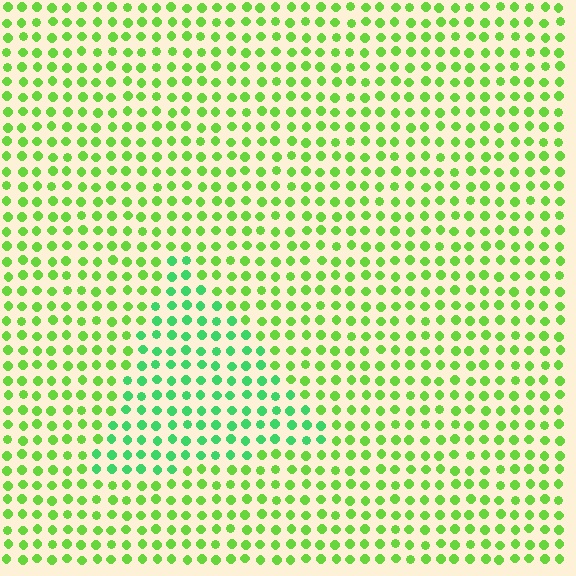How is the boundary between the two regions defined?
The boundary is defined purely by a slight shift in hue (about 34 degrees). Spacing, size, and orientation are identical on both sides.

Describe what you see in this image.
The image is filled with small lime elements in a uniform arrangement. A triangle-shaped region is visible where the elements are tinted to a slightly different hue, forming a subtle color boundary.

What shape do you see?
I see a triangle.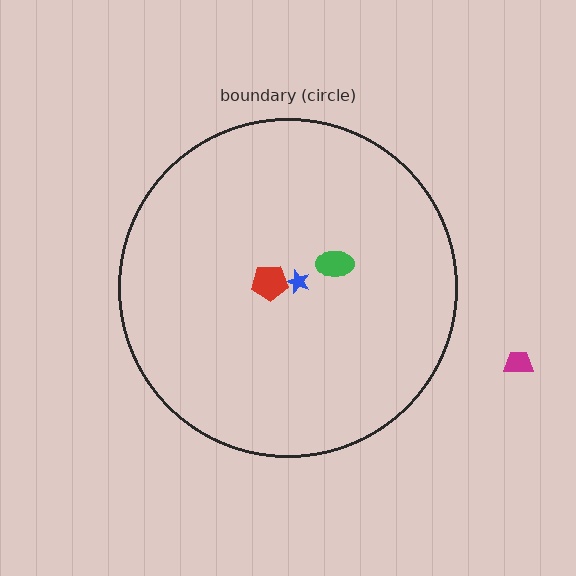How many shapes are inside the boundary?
3 inside, 1 outside.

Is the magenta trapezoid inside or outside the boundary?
Outside.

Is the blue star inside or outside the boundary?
Inside.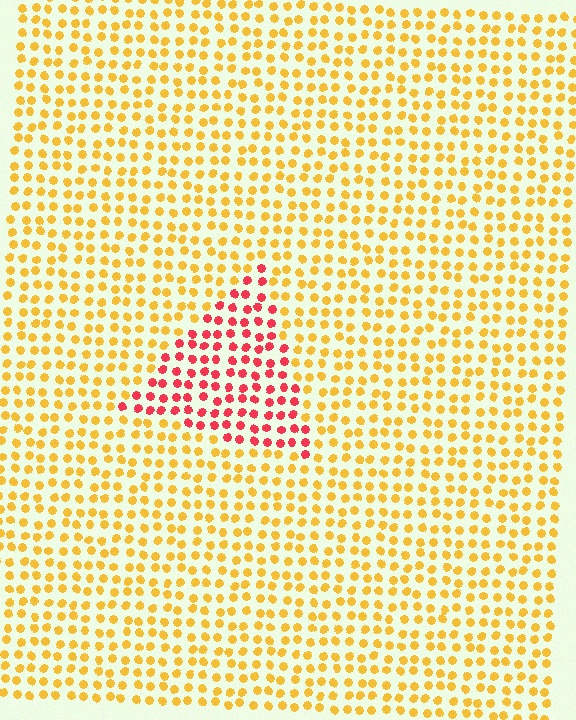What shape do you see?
I see a triangle.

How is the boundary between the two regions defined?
The boundary is defined purely by a slight shift in hue (about 52 degrees). Spacing, size, and orientation are identical on both sides.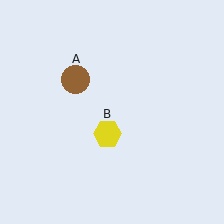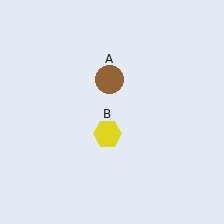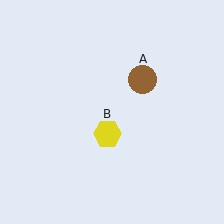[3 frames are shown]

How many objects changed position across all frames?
1 object changed position: brown circle (object A).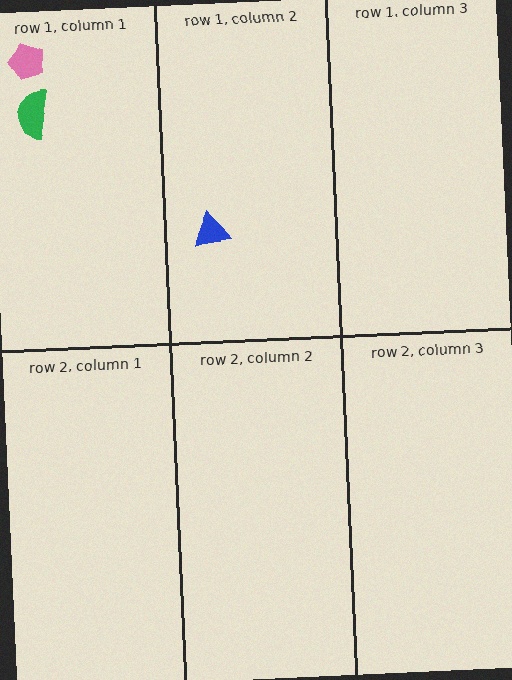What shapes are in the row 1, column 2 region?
The blue triangle.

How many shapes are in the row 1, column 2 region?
1.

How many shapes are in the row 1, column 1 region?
2.